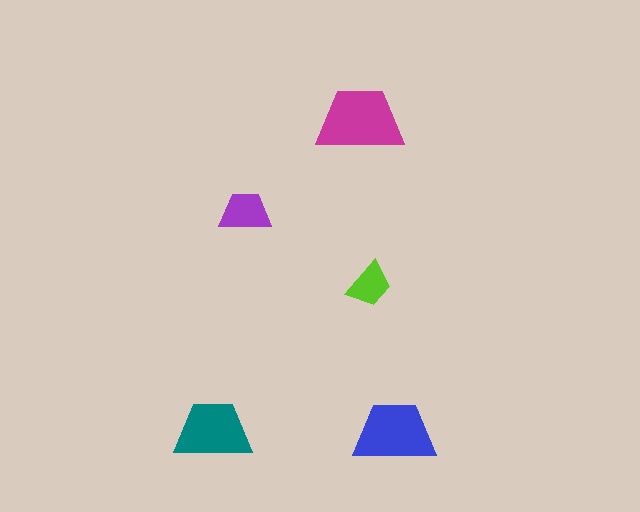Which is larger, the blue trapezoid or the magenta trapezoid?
The magenta one.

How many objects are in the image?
There are 5 objects in the image.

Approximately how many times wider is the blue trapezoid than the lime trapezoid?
About 1.5 times wider.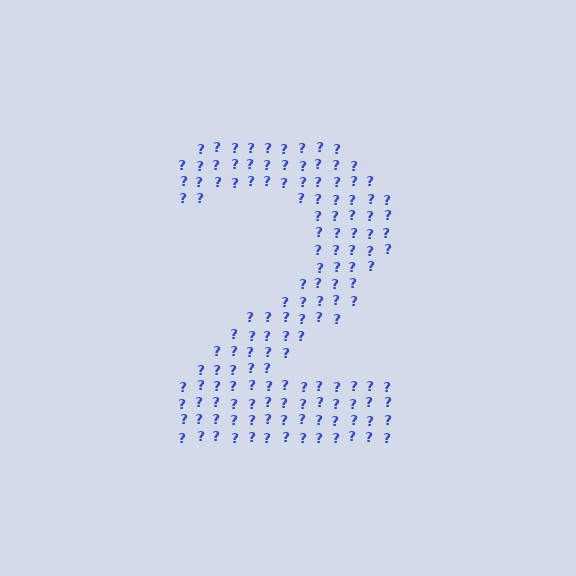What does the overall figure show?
The overall figure shows the digit 2.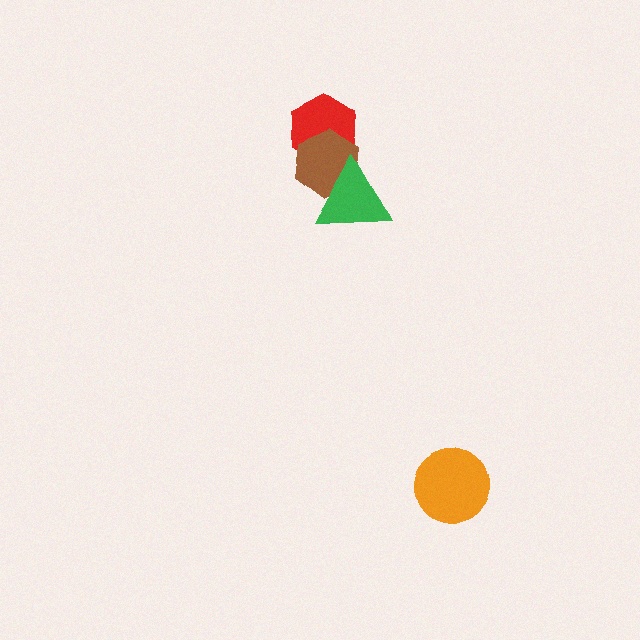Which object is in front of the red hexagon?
The brown hexagon is in front of the red hexagon.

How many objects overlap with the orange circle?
0 objects overlap with the orange circle.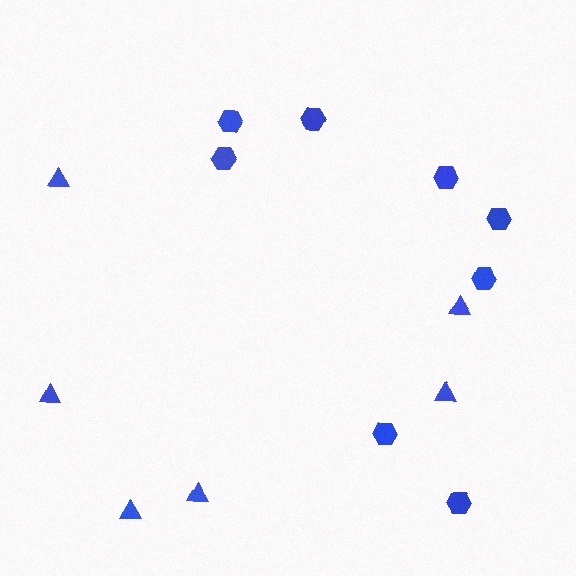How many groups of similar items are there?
There are 2 groups: one group of triangles (6) and one group of hexagons (8).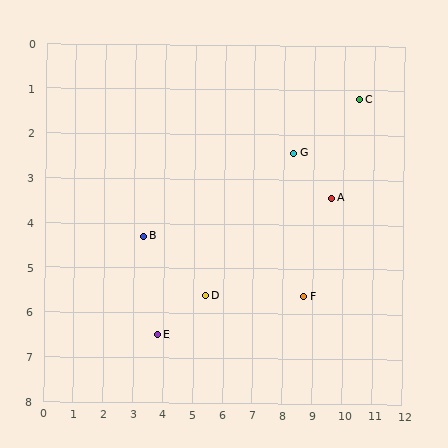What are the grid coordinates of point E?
Point E is at approximately (3.8, 6.5).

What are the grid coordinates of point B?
Point B is at approximately (3.3, 4.3).